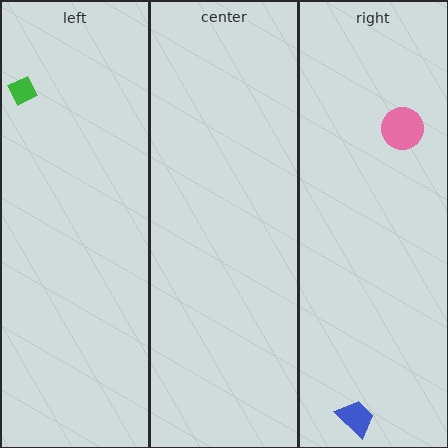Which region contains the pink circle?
The right region.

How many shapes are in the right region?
2.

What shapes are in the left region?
The green diamond.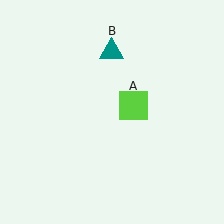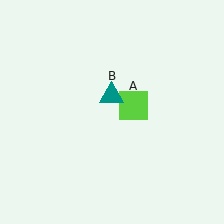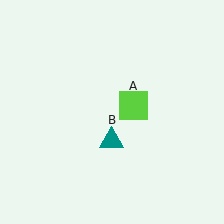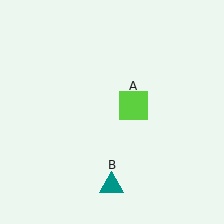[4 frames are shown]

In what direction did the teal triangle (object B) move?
The teal triangle (object B) moved down.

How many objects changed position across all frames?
1 object changed position: teal triangle (object B).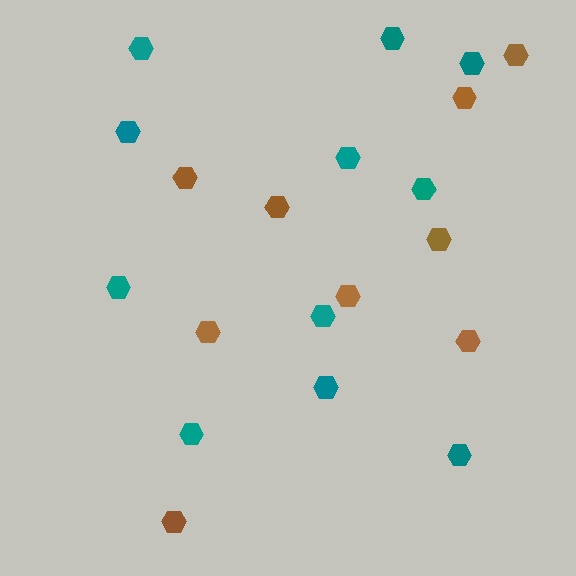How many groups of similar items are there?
There are 2 groups: one group of teal hexagons (11) and one group of brown hexagons (9).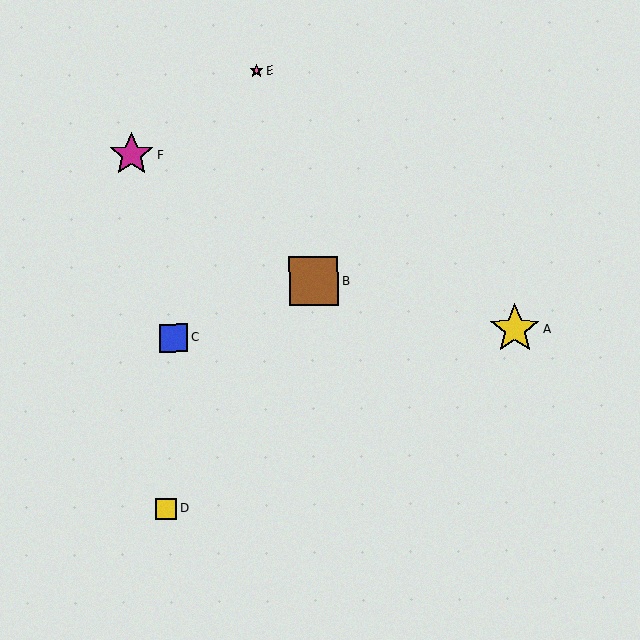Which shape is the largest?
The yellow star (labeled A) is the largest.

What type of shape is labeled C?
Shape C is a blue square.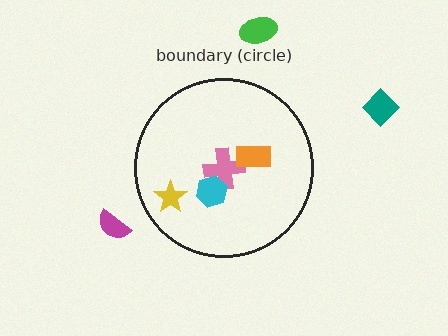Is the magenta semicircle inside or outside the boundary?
Outside.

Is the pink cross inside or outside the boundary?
Inside.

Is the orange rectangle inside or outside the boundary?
Inside.